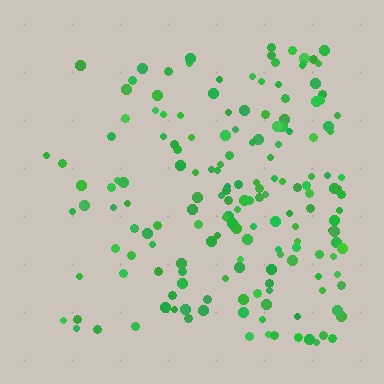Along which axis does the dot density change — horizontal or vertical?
Horizontal.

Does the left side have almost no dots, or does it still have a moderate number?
Still a moderate number, just noticeably fewer than the right.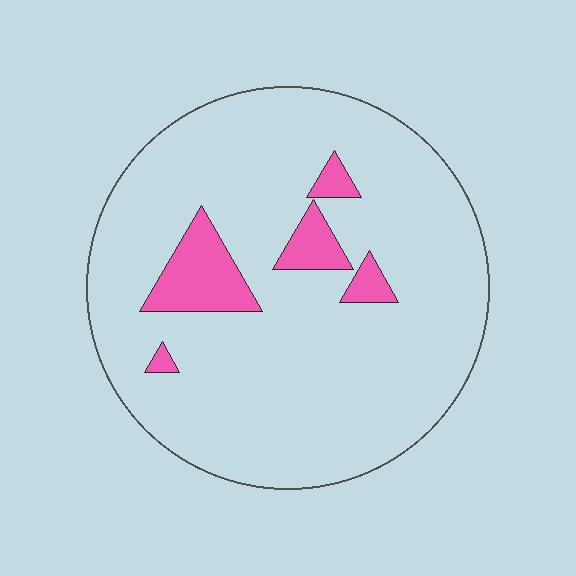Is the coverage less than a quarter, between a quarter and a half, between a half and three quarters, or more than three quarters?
Less than a quarter.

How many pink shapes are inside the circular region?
5.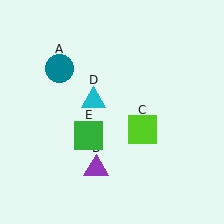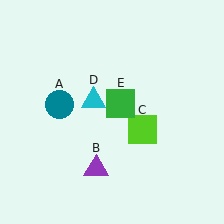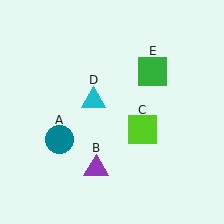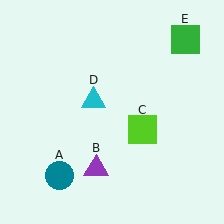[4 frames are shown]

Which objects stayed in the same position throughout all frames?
Purple triangle (object B) and lime square (object C) and cyan triangle (object D) remained stationary.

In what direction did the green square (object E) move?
The green square (object E) moved up and to the right.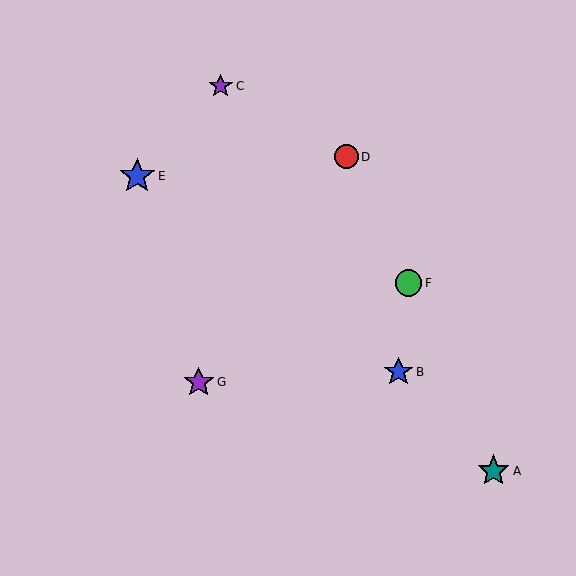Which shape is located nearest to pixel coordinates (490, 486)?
The teal star (labeled A) at (494, 471) is nearest to that location.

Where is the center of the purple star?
The center of the purple star is at (221, 86).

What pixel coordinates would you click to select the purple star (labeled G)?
Click at (199, 382) to select the purple star G.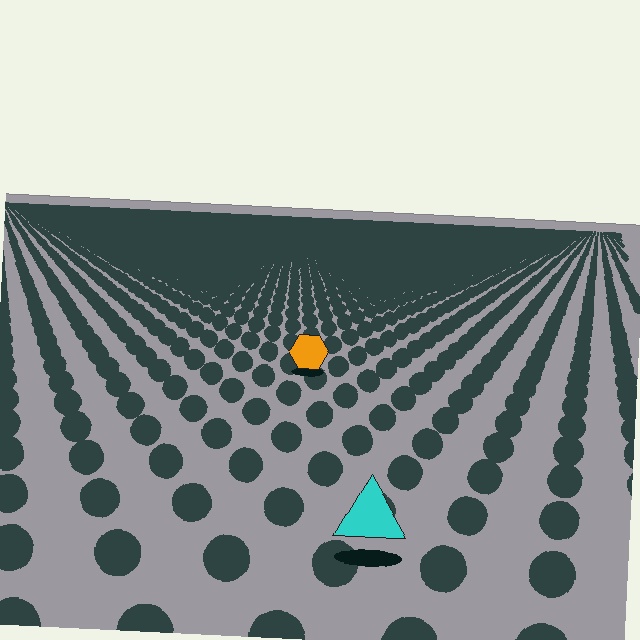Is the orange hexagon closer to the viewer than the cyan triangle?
No. The cyan triangle is closer — you can tell from the texture gradient: the ground texture is coarser near it.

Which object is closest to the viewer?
The cyan triangle is closest. The texture marks near it are larger and more spread out.